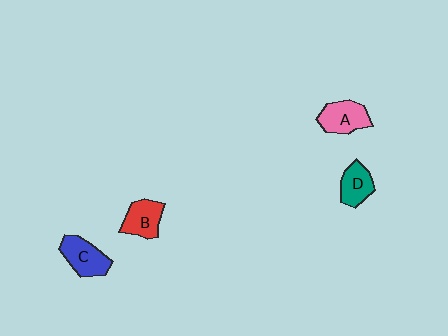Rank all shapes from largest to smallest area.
From largest to smallest: C (blue), A (pink), B (red), D (teal).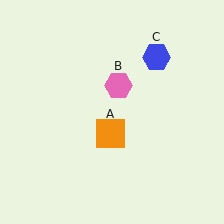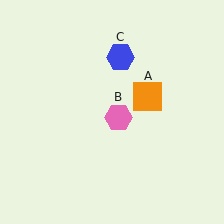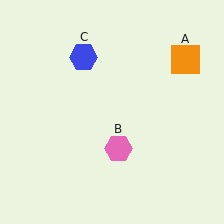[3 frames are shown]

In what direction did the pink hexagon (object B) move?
The pink hexagon (object B) moved down.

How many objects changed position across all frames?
3 objects changed position: orange square (object A), pink hexagon (object B), blue hexagon (object C).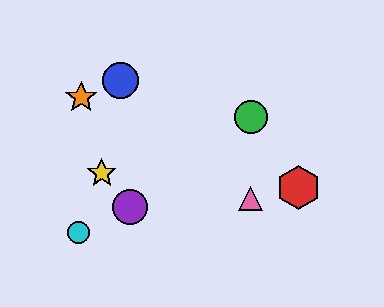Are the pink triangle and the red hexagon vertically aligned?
No, the pink triangle is at x≈251 and the red hexagon is at x≈298.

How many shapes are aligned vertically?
2 shapes (the green circle, the pink triangle) are aligned vertically.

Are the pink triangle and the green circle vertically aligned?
Yes, both are at x≈251.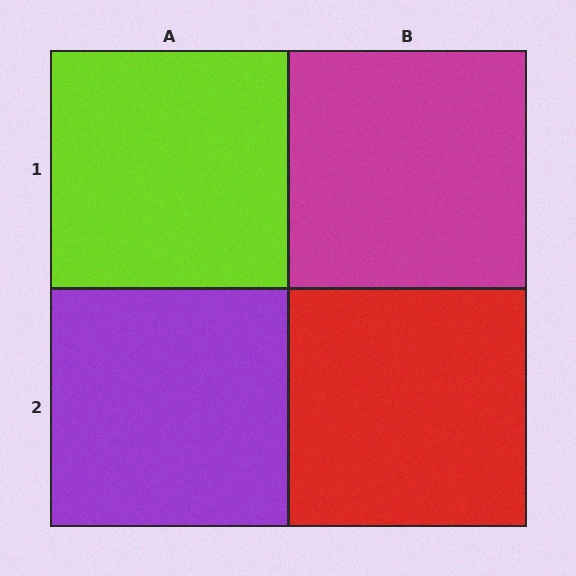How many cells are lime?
1 cell is lime.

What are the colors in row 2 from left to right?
Purple, red.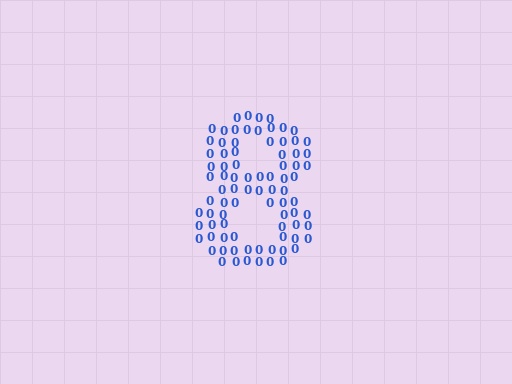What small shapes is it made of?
It is made of small digit 0's.